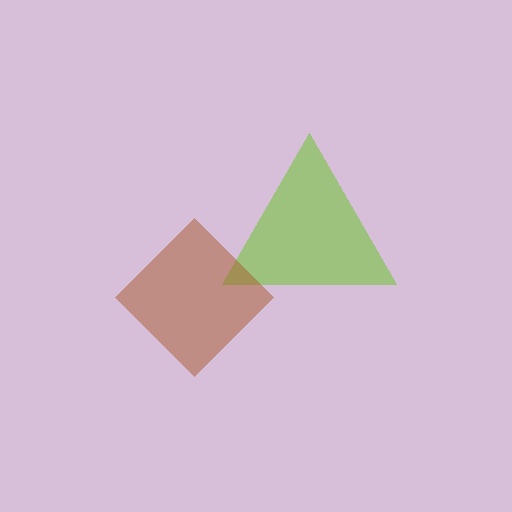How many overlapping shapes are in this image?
There are 2 overlapping shapes in the image.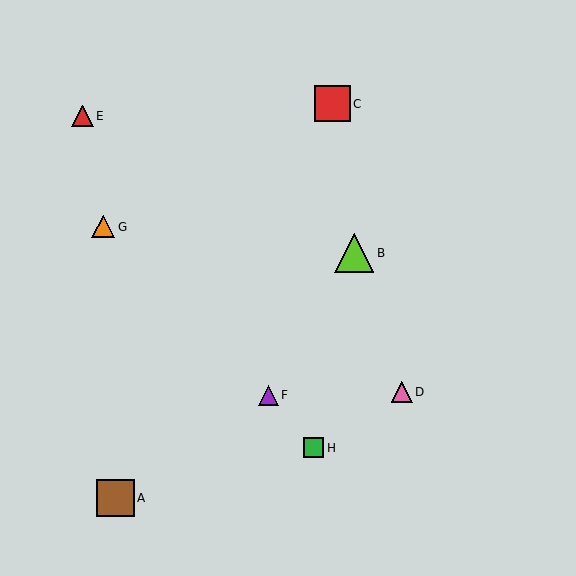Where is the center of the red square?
The center of the red square is at (332, 104).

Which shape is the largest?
The lime triangle (labeled B) is the largest.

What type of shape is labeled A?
Shape A is a brown square.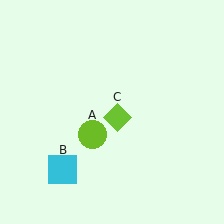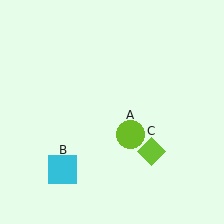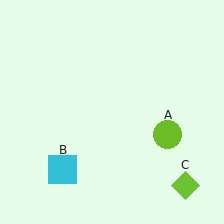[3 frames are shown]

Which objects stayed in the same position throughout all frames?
Cyan square (object B) remained stationary.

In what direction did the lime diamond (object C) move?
The lime diamond (object C) moved down and to the right.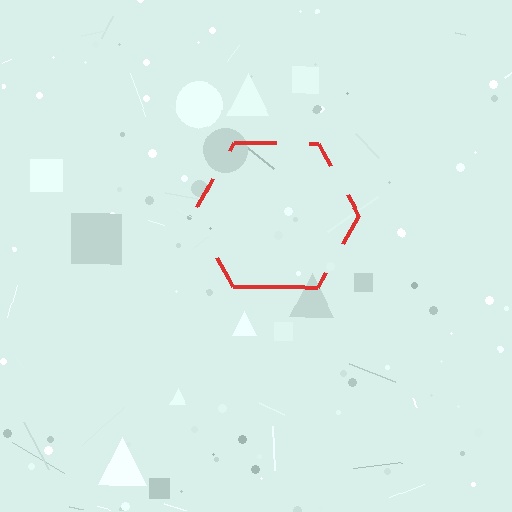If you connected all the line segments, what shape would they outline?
They would outline a hexagon.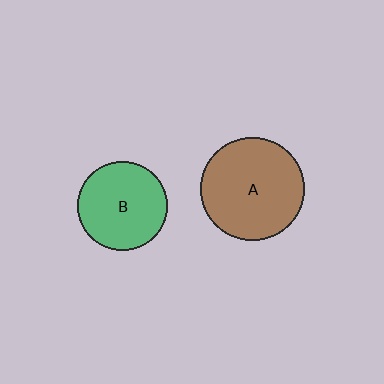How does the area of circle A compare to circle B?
Approximately 1.3 times.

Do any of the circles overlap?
No, none of the circles overlap.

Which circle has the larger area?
Circle A (brown).